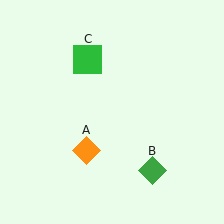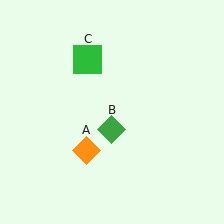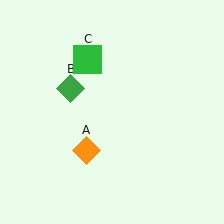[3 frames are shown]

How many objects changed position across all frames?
1 object changed position: green diamond (object B).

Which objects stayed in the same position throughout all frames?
Orange diamond (object A) and green square (object C) remained stationary.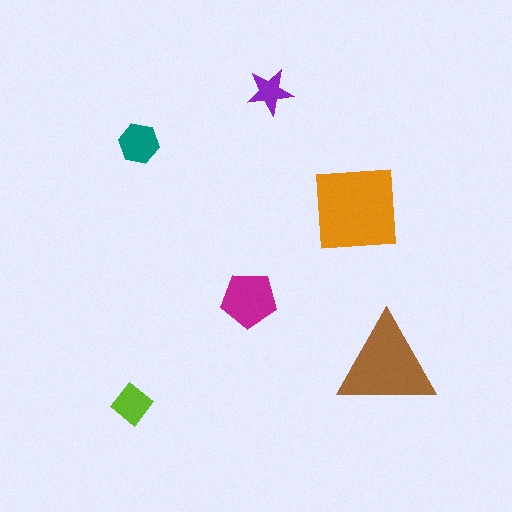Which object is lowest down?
The lime diamond is bottommost.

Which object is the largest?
The orange square.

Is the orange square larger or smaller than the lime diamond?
Larger.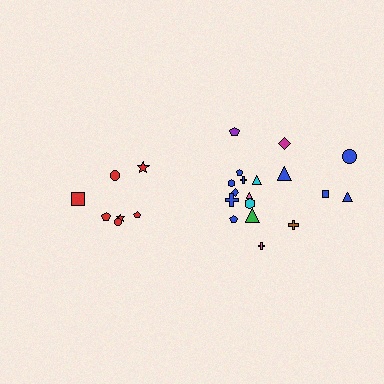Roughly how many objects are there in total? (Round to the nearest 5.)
Roughly 25 objects in total.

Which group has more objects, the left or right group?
The right group.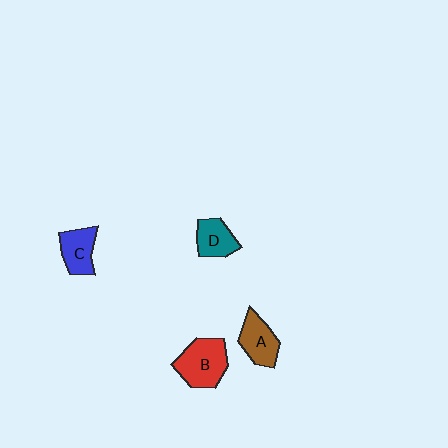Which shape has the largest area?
Shape B (red).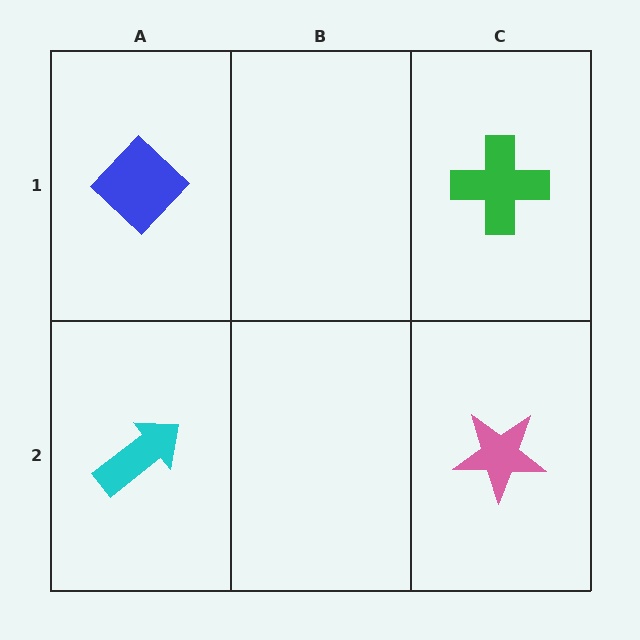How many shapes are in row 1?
2 shapes.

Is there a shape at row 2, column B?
No, that cell is empty.